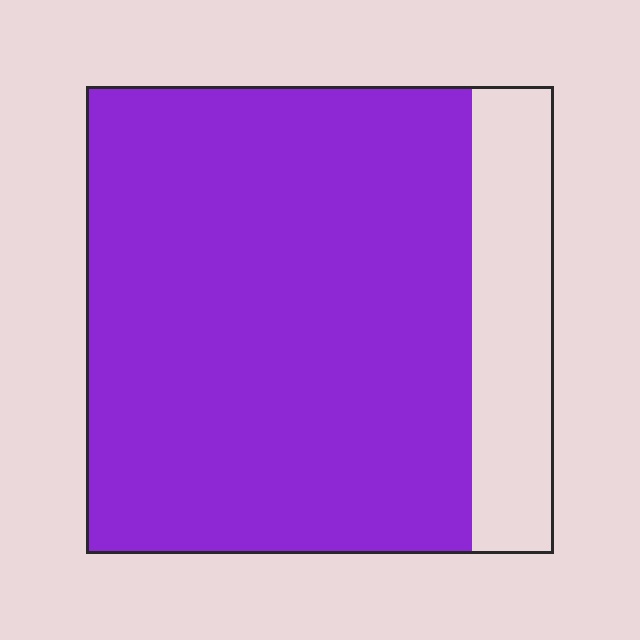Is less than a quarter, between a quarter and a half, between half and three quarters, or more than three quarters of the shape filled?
More than three quarters.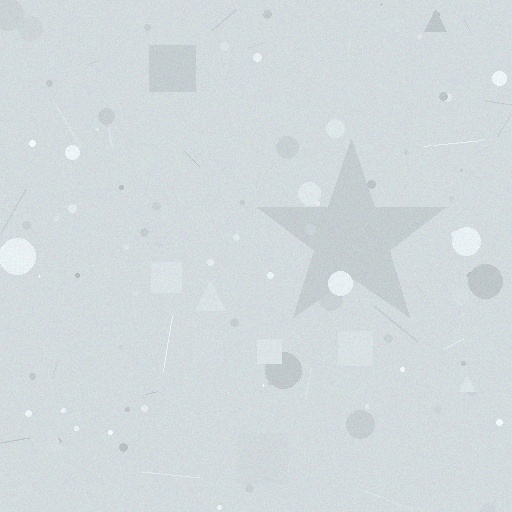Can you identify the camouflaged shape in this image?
The camouflaged shape is a star.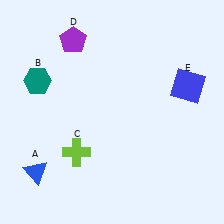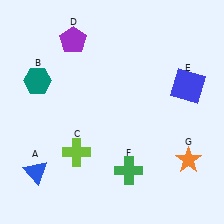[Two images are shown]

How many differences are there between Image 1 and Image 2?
There are 2 differences between the two images.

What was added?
A green cross (F), an orange star (G) were added in Image 2.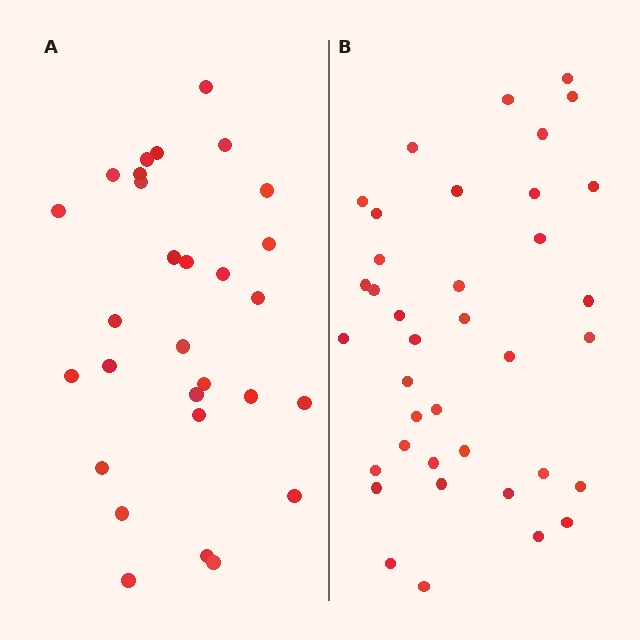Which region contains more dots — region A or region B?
Region B (the right region) has more dots.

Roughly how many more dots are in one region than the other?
Region B has roughly 8 or so more dots than region A.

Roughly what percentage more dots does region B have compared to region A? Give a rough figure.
About 30% more.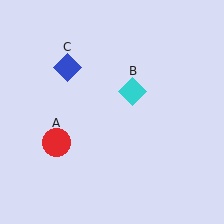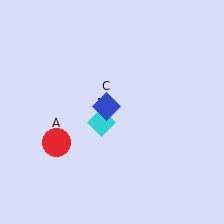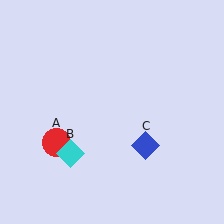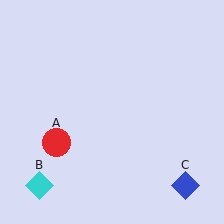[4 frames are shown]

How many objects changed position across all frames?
2 objects changed position: cyan diamond (object B), blue diamond (object C).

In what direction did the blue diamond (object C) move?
The blue diamond (object C) moved down and to the right.